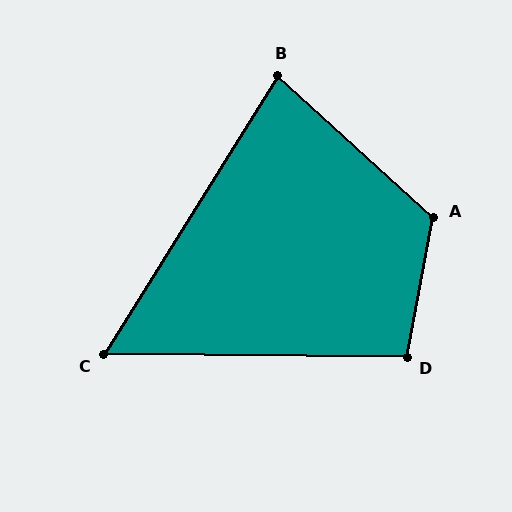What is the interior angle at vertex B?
Approximately 80 degrees (acute).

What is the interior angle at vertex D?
Approximately 100 degrees (obtuse).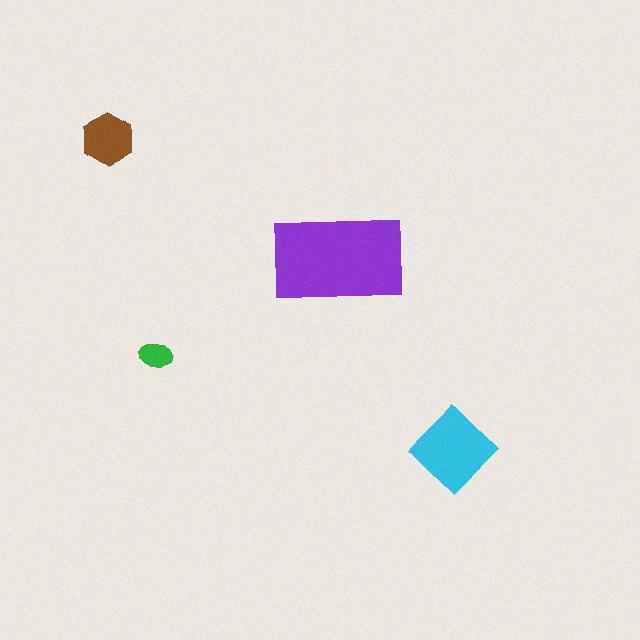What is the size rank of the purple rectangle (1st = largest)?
1st.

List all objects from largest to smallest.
The purple rectangle, the cyan diamond, the brown hexagon, the green ellipse.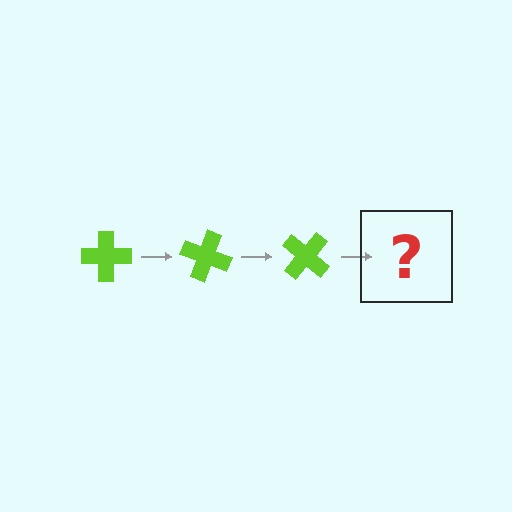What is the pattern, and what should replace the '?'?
The pattern is that the cross rotates 20 degrees each step. The '?' should be a lime cross rotated 60 degrees.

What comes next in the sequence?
The next element should be a lime cross rotated 60 degrees.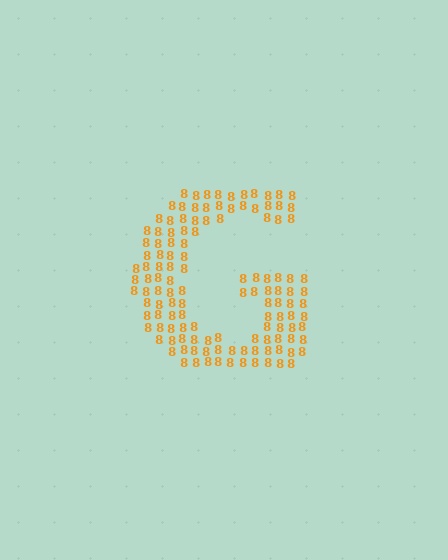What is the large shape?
The large shape is the letter G.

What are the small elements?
The small elements are digit 8's.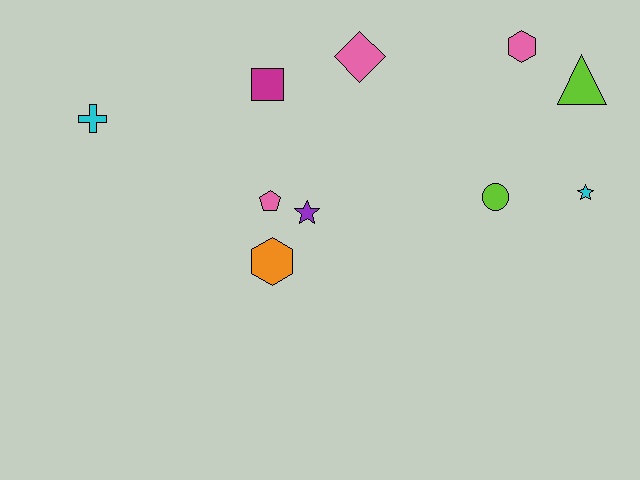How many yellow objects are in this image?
There are no yellow objects.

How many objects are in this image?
There are 10 objects.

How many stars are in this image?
There are 2 stars.